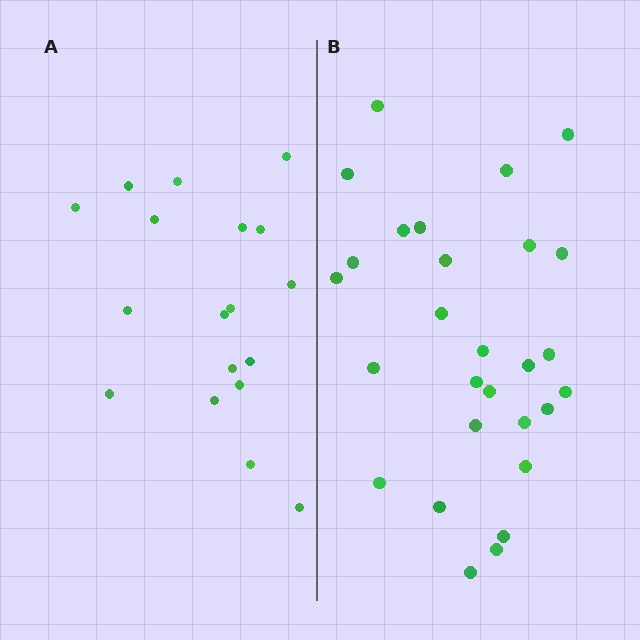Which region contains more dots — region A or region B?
Region B (the right region) has more dots.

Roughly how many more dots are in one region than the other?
Region B has roughly 10 or so more dots than region A.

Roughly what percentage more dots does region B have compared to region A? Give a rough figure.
About 55% more.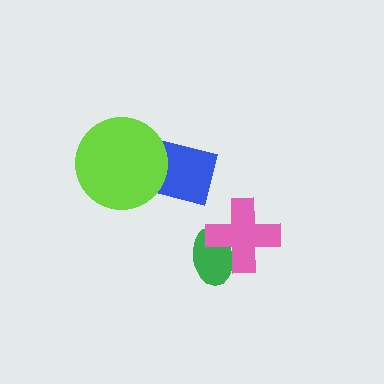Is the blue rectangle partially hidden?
Yes, it is partially covered by another shape.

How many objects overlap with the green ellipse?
1 object overlaps with the green ellipse.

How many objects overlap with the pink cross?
1 object overlaps with the pink cross.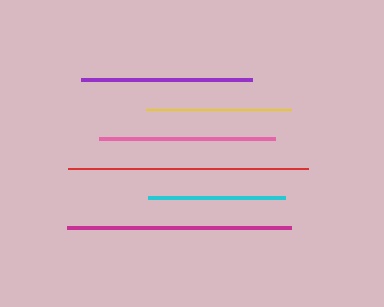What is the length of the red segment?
The red segment is approximately 240 pixels long.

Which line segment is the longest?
The red line is the longest at approximately 240 pixels.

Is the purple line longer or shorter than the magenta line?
The magenta line is longer than the purple line.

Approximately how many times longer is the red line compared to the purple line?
The red line is approximately 1.4 times the length of the purple line.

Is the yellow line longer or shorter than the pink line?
The pink line is longer than the yellow line.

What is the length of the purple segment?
The purple segment is approximately 171 pixels long.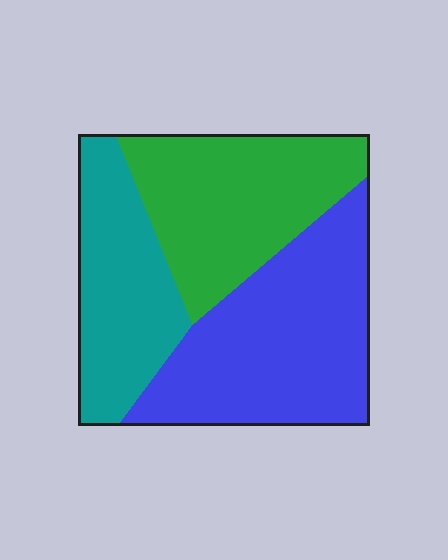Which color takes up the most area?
Blue, at roughly 40%.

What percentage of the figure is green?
Green covers 33% of the figure.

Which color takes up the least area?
Teal, at roughly 25%.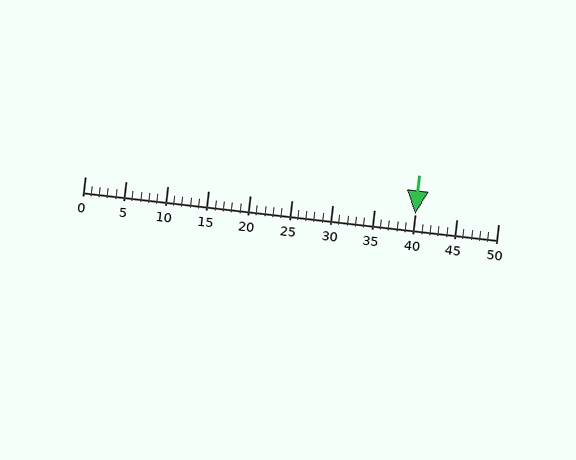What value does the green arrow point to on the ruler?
The green arrow points to approximately 40.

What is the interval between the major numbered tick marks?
The major tick marks are spaced 5 units apart.